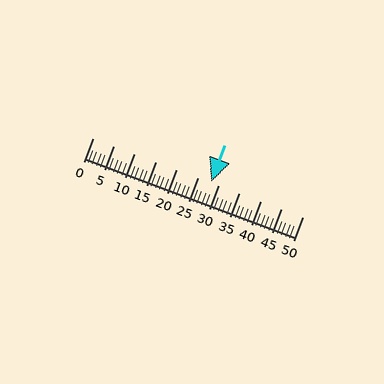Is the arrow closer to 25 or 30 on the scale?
The arrow is closer to 30.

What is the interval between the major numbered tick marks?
The major tick marks are spaced 5 units apart.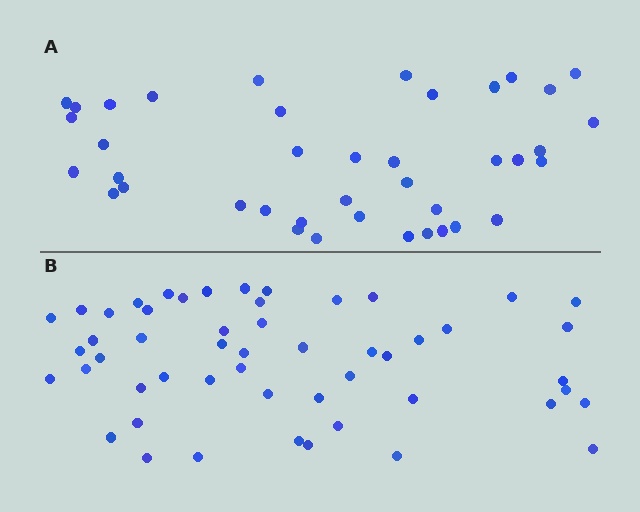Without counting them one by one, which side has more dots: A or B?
Region B (the bottom region) has more dots.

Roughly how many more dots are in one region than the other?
Region B has roughly 12 or so more dots than region A.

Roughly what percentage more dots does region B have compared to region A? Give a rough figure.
About 30% more.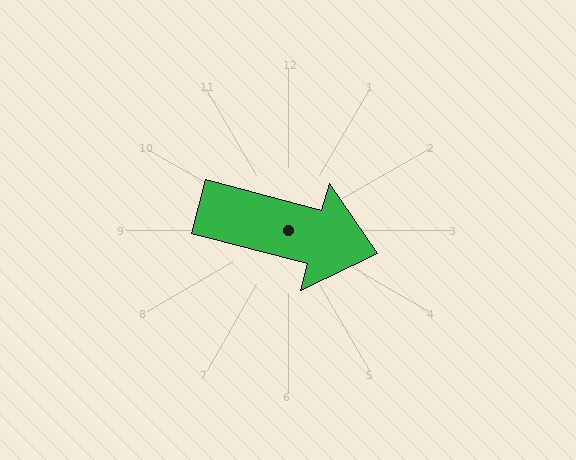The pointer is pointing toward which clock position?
Roughly 3 o'clock.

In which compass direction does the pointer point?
East.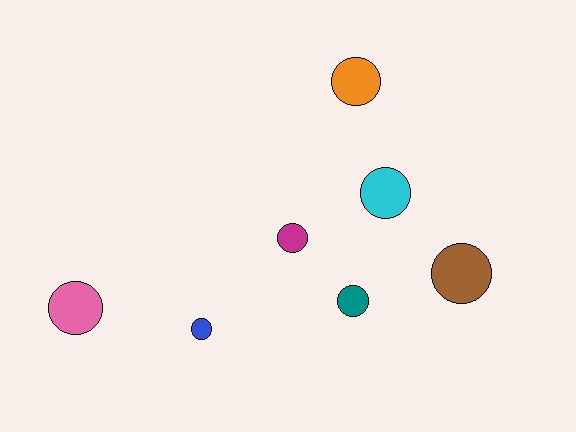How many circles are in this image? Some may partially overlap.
There are 7 circles.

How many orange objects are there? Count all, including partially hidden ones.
There is 1 orange object.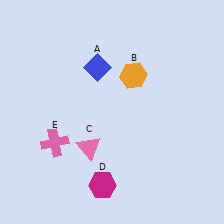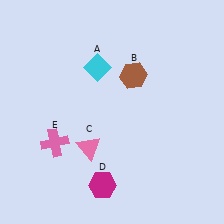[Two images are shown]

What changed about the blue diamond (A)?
In Image 1, A is blue. In Image 2, it changed to cyan.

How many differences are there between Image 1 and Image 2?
There are 2 differences between the two images.